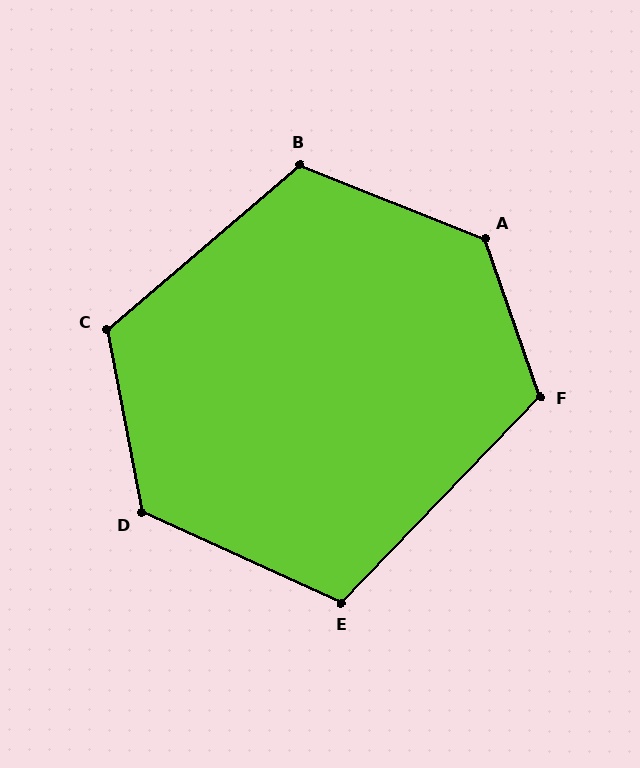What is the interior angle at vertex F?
Approximately 117 degrees (obtuse).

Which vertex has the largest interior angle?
A, at approximately 131 degrees.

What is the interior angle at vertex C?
Approximately 120 degrees (obtuse).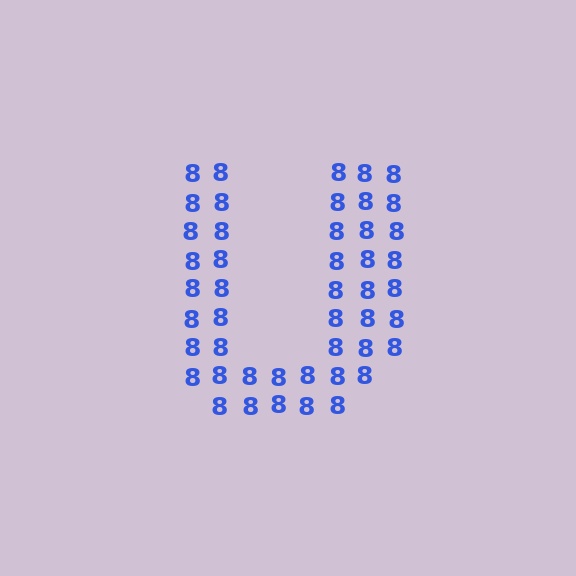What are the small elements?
The small elements are digit 8's.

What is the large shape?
The large shape is the letter U.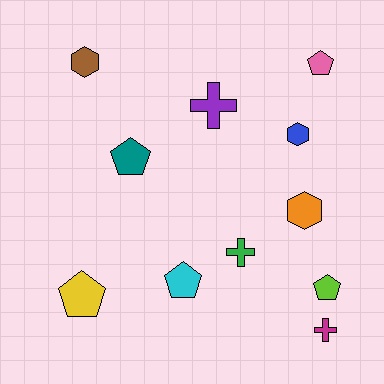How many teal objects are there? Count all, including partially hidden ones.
There is 1 teal object.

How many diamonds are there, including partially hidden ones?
There are no diamonds.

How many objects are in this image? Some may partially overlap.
There are 11 objects.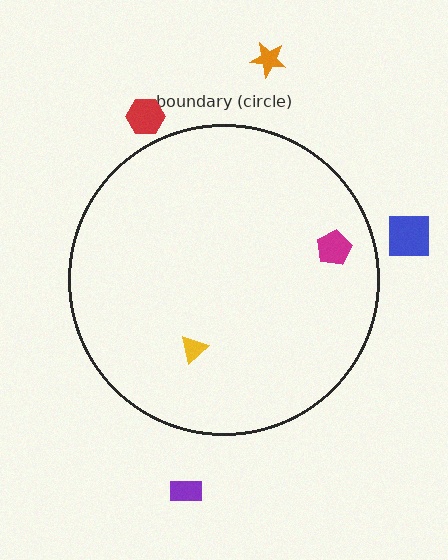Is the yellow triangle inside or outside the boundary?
Inside.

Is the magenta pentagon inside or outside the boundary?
Inside.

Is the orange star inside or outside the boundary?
Outside.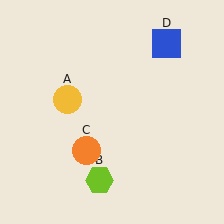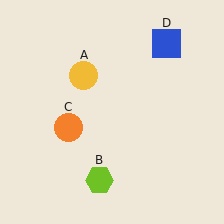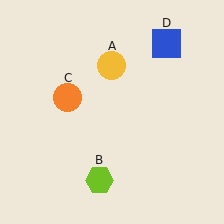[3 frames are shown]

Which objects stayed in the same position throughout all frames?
Lime hexagon (object B) and blue square (object D) remained stationary.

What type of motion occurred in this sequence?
The yellow circle (object A), orange circle (object C) rotated clockwise around the center of the scene.